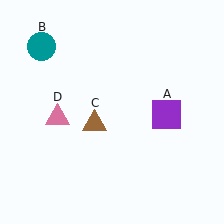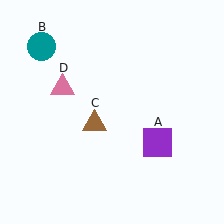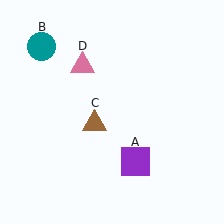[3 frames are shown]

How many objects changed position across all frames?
2 objects changed position: purple square (object A), pink triangle (object D).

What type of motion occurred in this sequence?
The purple square (object A), pink triangle (object D) rotated clockwise around the center of the scene.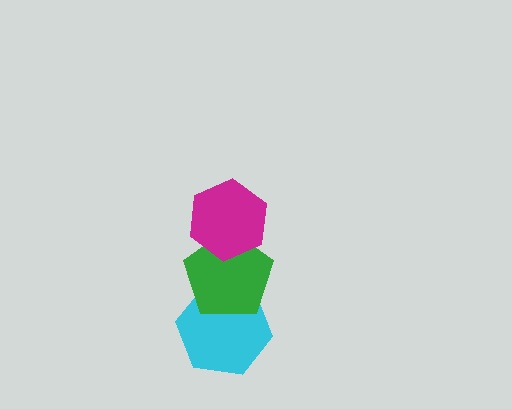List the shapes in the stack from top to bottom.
From top to bottom: the magenta hexagon, the green pentagon, the cyan hexagon.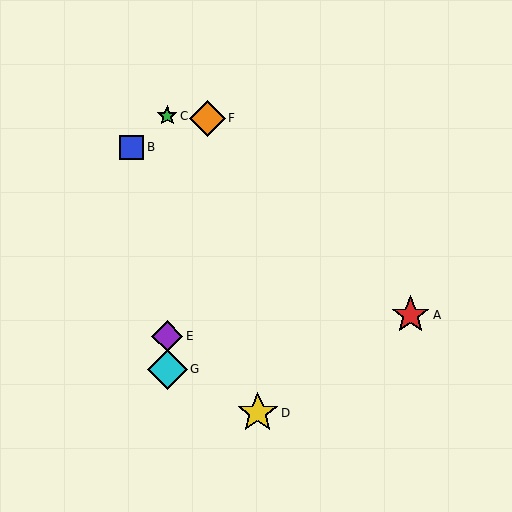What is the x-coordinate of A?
Object A is at x≈410.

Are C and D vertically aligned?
No, C is at x≈167 and D is at x≈258.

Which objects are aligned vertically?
Objects C, E, G are aligned vertically.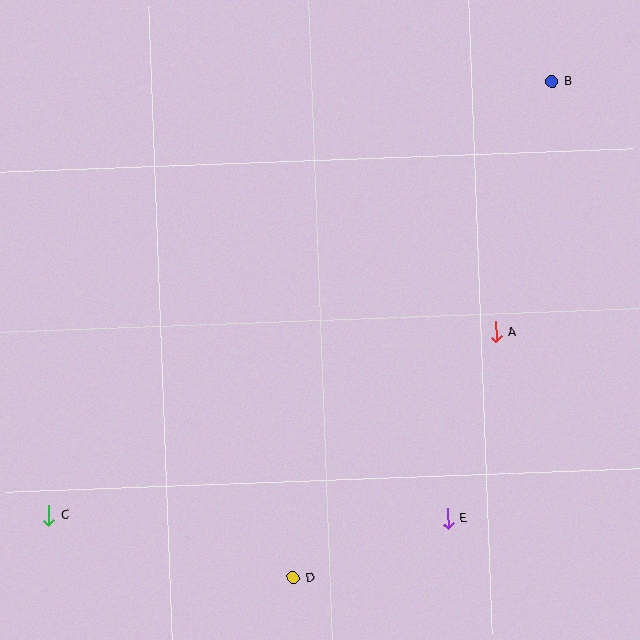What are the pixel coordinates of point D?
Point D is at (293, 578).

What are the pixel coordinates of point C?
Point C is at (49, 515).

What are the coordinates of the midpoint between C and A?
The midpoint between C and A is at (272, 424).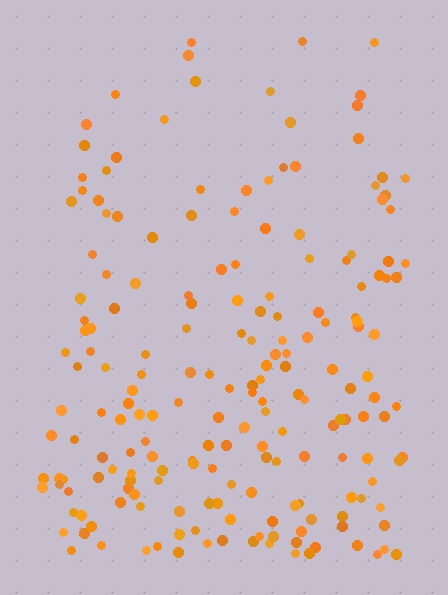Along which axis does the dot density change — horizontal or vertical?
Vertical.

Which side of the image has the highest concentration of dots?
The bottom.